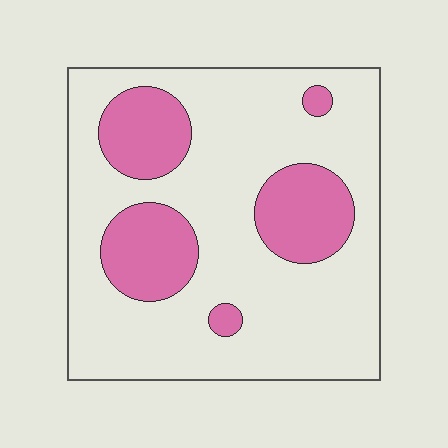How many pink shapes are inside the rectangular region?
5.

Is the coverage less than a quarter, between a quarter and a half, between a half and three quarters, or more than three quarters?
Less than a quarter.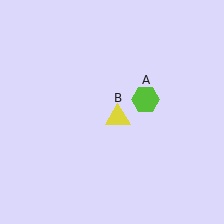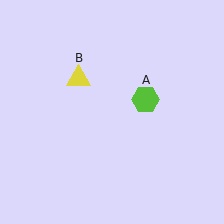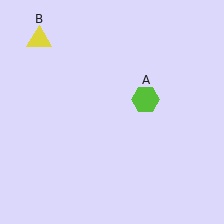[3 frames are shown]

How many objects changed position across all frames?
1 object changed position: yellow triangle (object B).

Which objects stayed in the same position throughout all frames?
Lime hexagon (object A) remained stationary.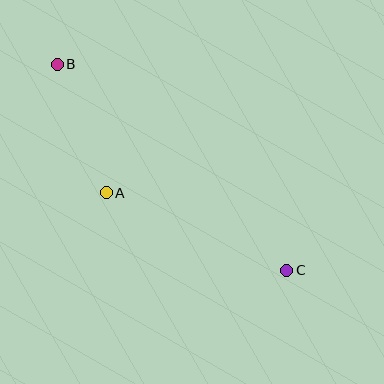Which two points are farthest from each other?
Points B and C are farthest from each other.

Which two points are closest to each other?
Points A and B are closest to each other.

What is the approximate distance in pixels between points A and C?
The distance between A and C is approximately 196 pixels.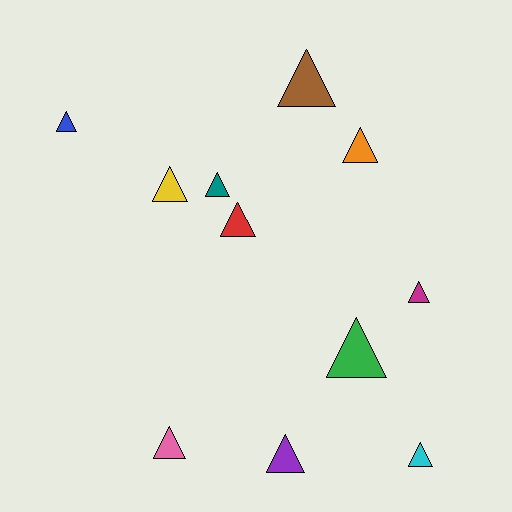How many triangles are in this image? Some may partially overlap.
There are 11 triangles.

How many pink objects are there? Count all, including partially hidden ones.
There is 1 pink object.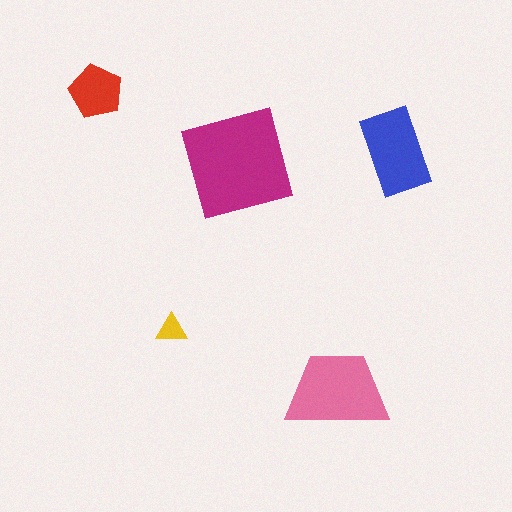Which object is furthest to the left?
The red pentagon is leftmost.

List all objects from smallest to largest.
The yellow triangle, the red pentagon, the blue rectangle, the pink trapezoid, the magenta diamond.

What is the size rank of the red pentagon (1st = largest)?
4th.